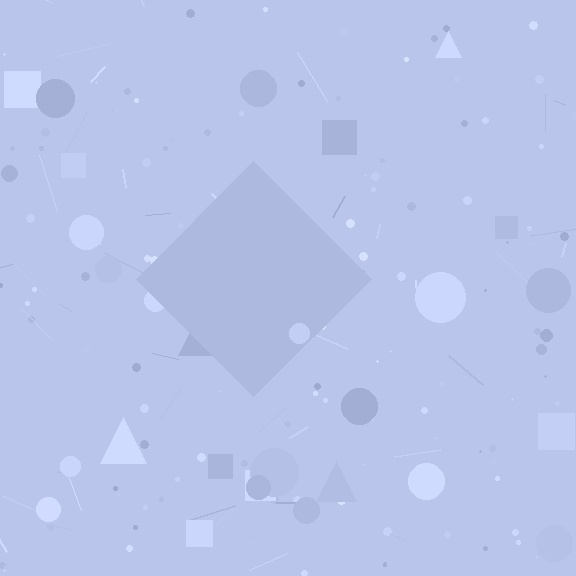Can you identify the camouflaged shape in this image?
The camouflaged shape is a diamond.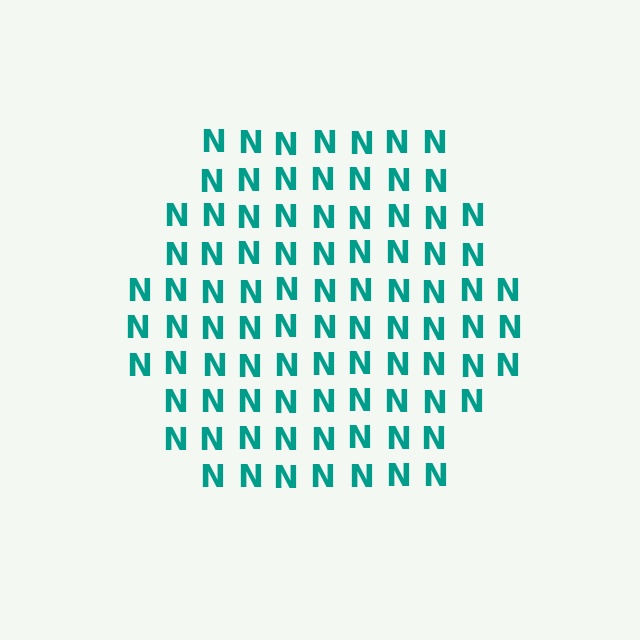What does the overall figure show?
The overall figure shows a hexagon.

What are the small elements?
The small elements are letter N's.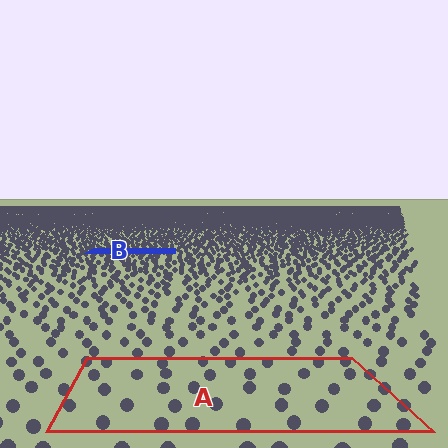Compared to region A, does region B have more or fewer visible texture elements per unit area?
Region B has more texture elements per unit area — they are packed more densely because it is farther away.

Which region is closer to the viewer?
Region A is closer. The texture elements there are larger and more spread out.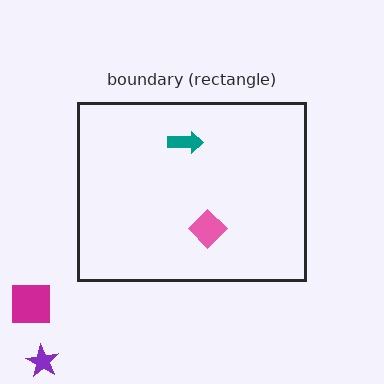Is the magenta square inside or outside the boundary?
Outside.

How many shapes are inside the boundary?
2 inside, 2 outside.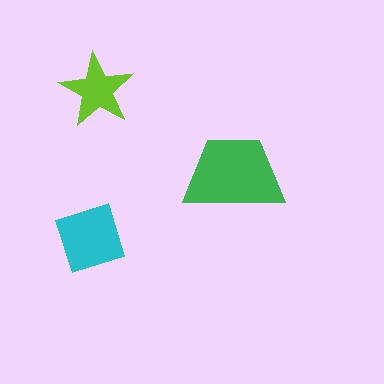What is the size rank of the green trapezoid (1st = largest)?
1st.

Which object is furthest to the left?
The cyan square is leftmost.